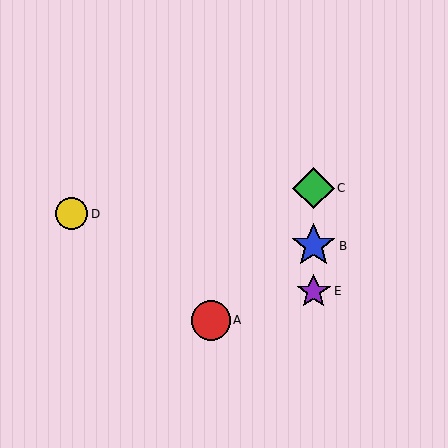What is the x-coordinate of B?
Object B is at x≈314.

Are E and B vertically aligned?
Yes, both are at x≈314.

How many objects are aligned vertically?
3 objects (B, C, E) are aligned vertically.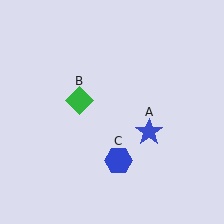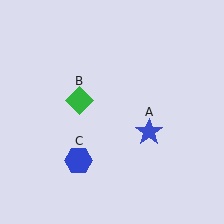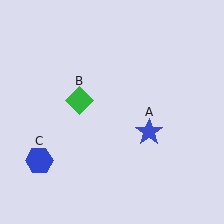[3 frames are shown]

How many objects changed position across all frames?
1 object changed position: blue hexagon (object C).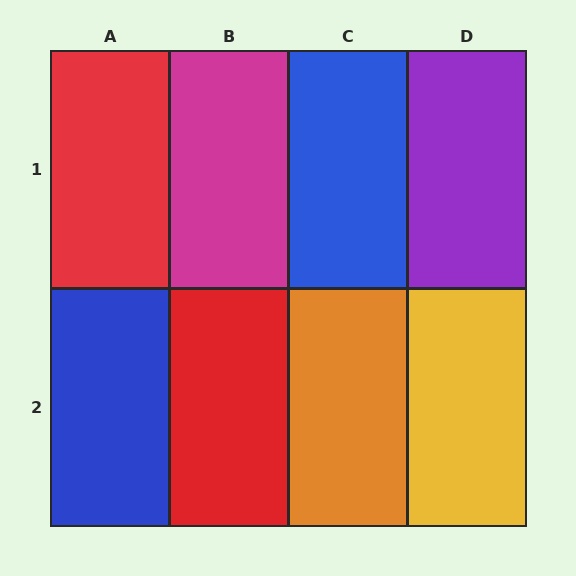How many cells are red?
2 cells are red.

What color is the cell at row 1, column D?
Purple.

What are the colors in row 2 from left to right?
Blue, red, orange, yellow.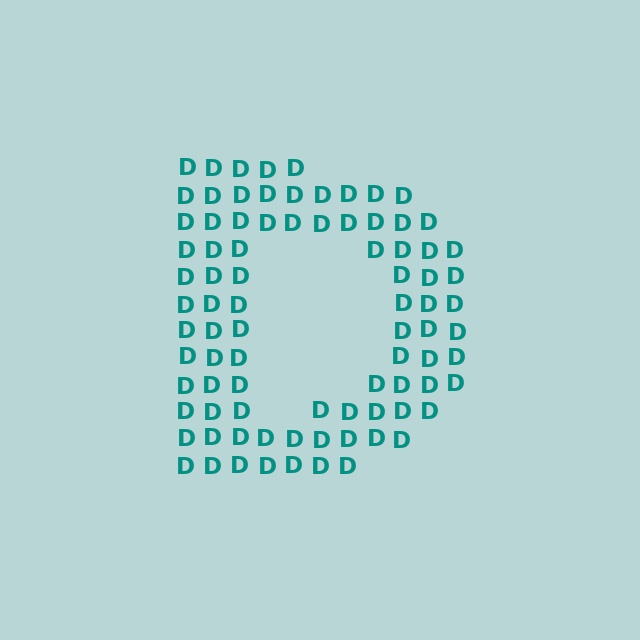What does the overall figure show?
The overall figure shows the letter D.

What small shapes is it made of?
It is made of small letter D's.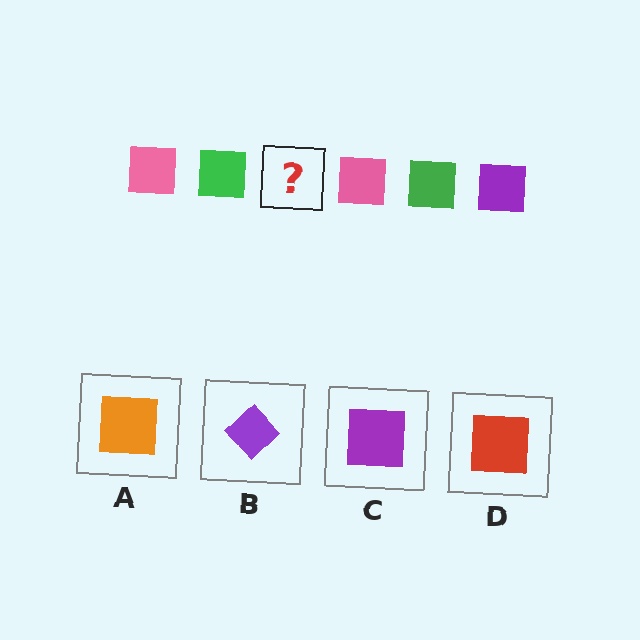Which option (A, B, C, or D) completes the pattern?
C.